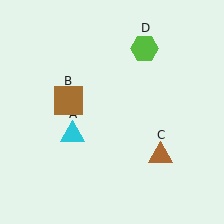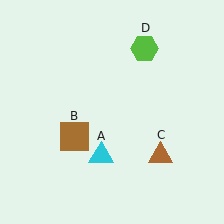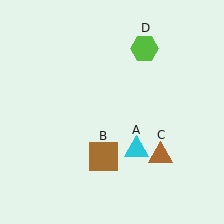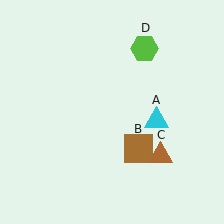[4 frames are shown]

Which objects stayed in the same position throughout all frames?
Brown triangle (object C) and lime hexagon (object D) remained stationary.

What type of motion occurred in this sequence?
The cyan triangle (object A), brown square (object B) rotated counterclockwise around the center of the scene.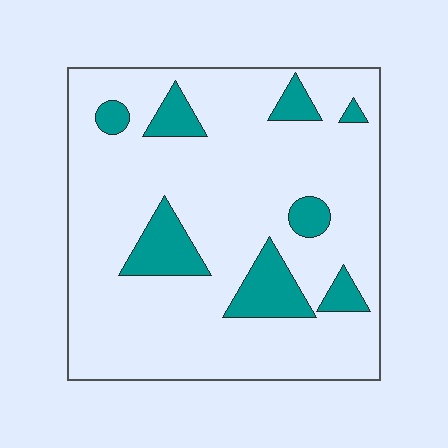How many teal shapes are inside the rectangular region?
8.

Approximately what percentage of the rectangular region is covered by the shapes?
Approximately 15%.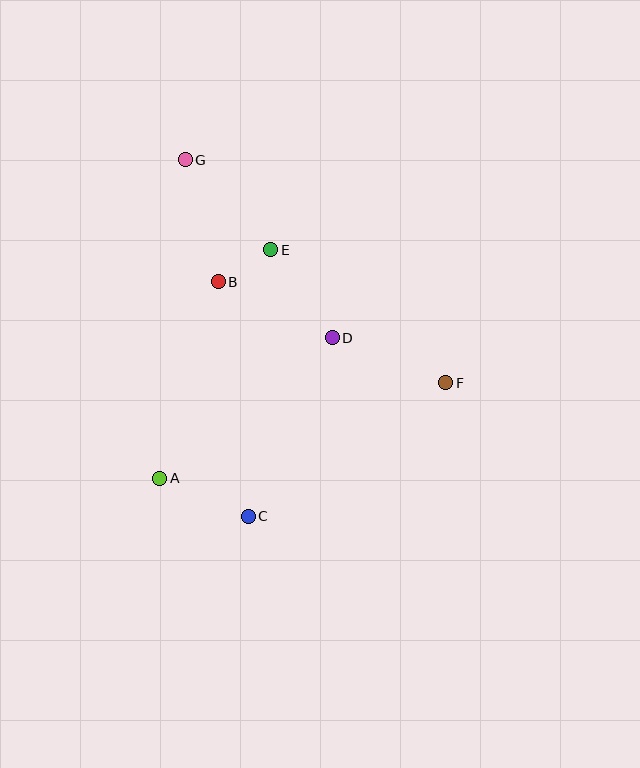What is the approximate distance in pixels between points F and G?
The distance between F and G is approximately 343 pixels.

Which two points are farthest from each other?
Points C and G are farthest from each other.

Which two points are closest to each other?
Points B and E are closest to each other.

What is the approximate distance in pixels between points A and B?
The distance between A and B is approximately 205 pixels.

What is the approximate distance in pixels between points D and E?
The distance between D and E is approximately 107 pixels.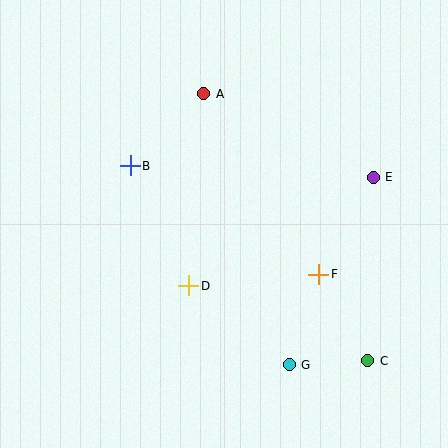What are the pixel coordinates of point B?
Point B is at (130, 166).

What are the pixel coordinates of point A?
Point A is at (204, 94).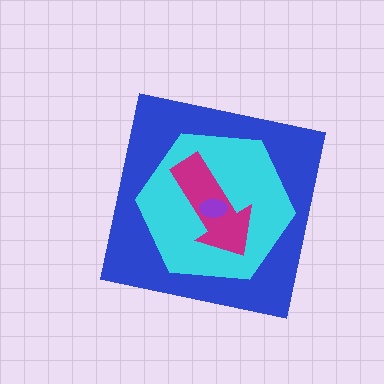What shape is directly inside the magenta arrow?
The purple ellipse.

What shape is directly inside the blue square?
The cyan hexagon.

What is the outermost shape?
The blue square.